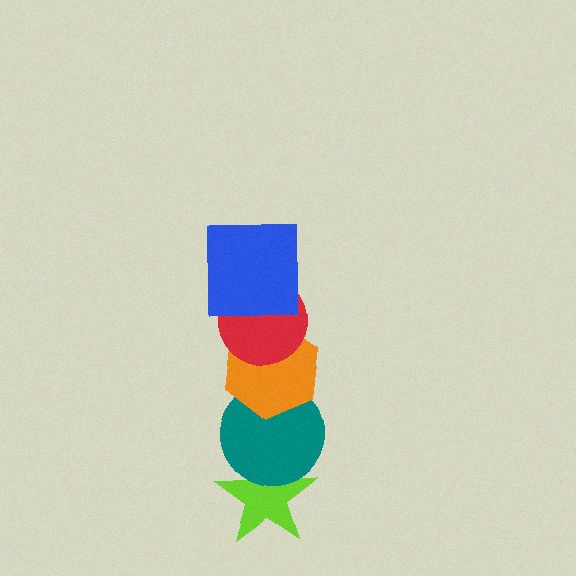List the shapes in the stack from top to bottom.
From top to bottom: the blue square, the red circle, the orange hexagon, the teal circle, the lime star.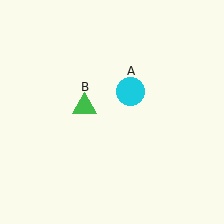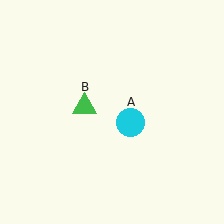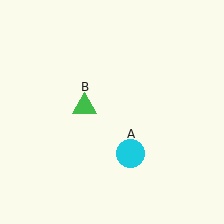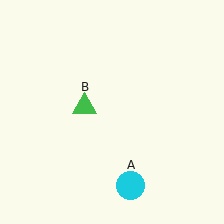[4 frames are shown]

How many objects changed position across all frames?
1 object changed position: cyan circle (object A).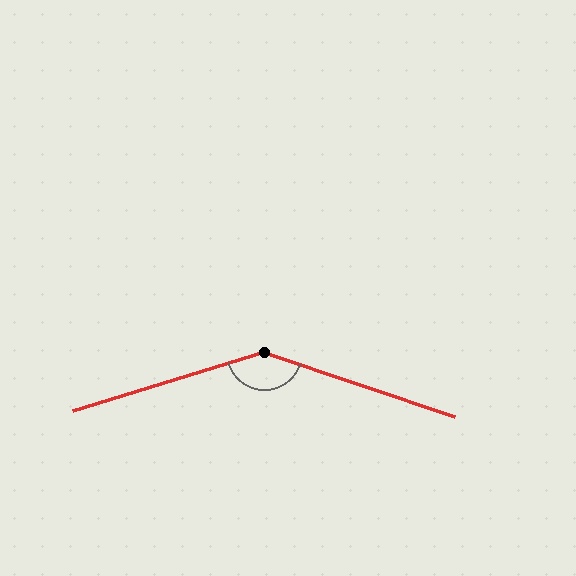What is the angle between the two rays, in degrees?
Approximately 144 degrees.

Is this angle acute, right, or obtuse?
It is obtuse.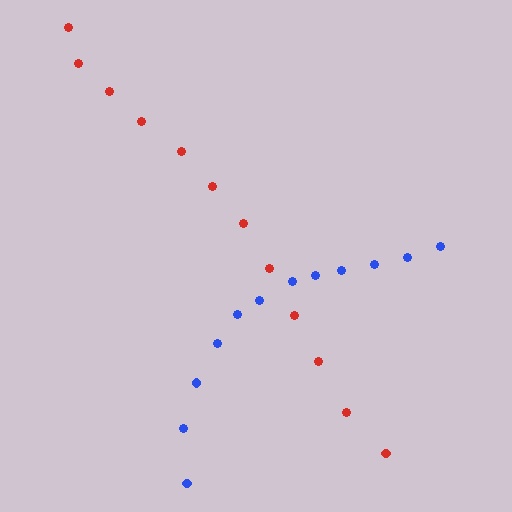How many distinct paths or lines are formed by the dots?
There are 2 distinct paths.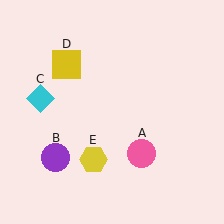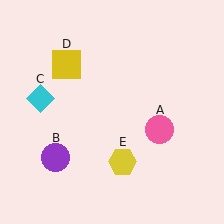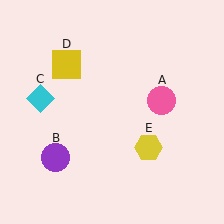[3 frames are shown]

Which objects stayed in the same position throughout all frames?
Purple circle (object B) and cyan diamond (object C) and yellow square (object D) remained stationary.